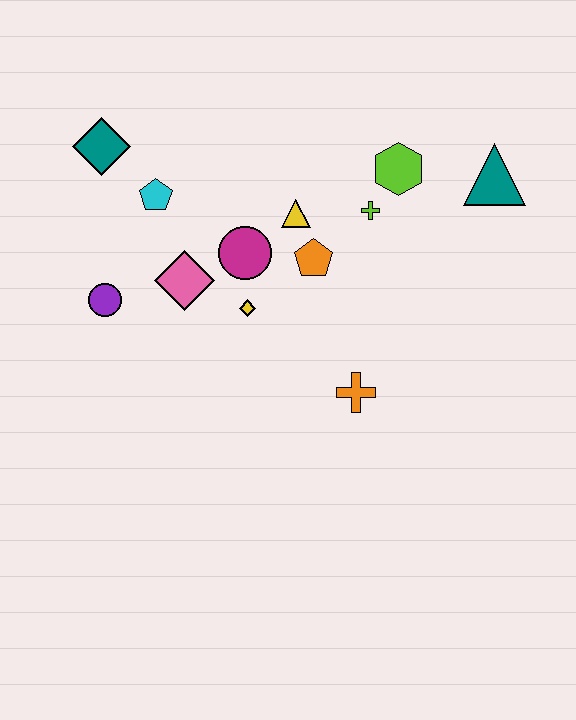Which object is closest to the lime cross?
The lime hexagon is closest to the lime cross.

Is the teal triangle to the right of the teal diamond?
Yes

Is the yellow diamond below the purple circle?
Yes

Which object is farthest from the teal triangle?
The purple circle is farthest from the teal triangle.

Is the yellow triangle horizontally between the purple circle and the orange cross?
Yes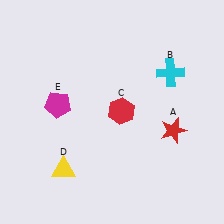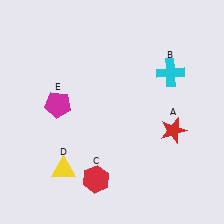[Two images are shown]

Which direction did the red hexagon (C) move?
The red hexagon (C) moved down.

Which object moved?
The red hexagon (C) moved down.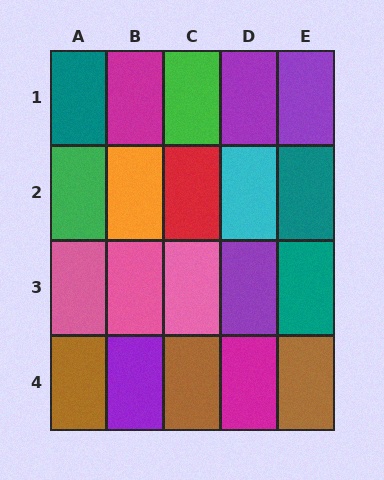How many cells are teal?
3 cells are teal.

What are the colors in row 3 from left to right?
Pink, pink, pink, purple, teal.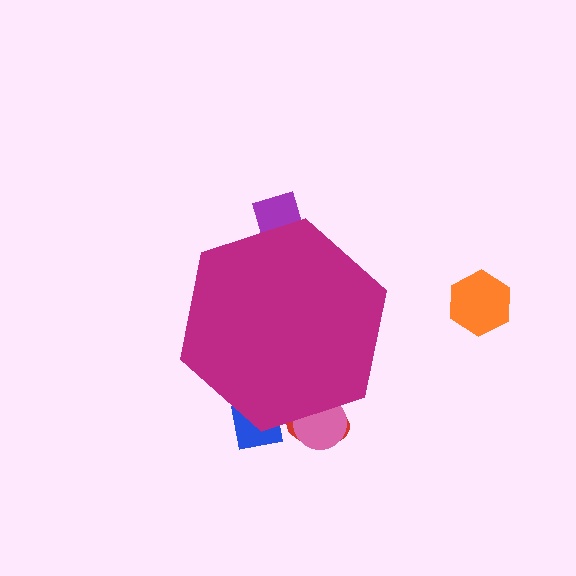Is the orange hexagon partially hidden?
No, the orange hexagon is fully visible.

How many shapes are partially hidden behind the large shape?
4 shapes are partially hidden.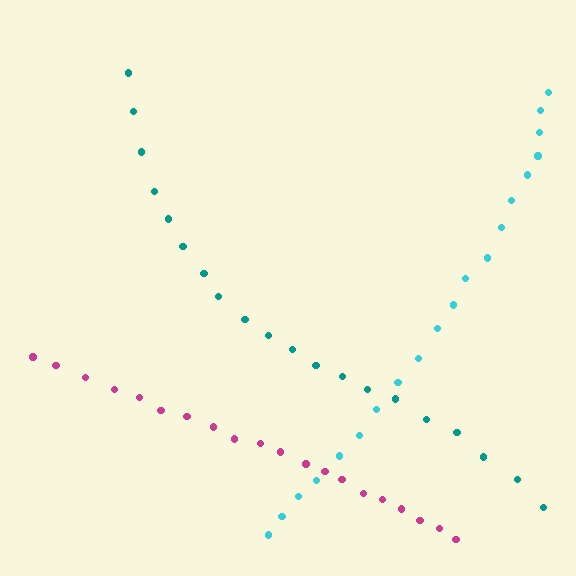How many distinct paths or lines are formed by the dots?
There are 3 distinct paths.